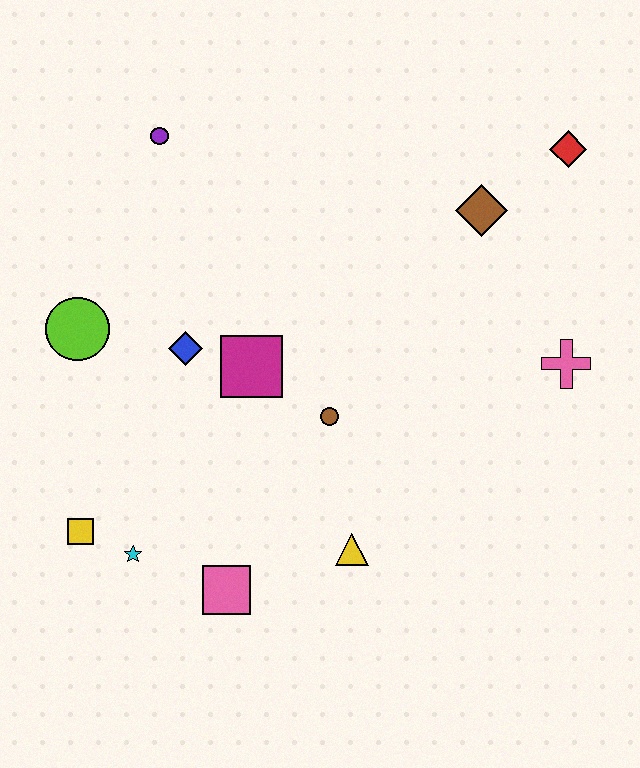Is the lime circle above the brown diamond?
No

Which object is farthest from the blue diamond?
The red diamond is farthest from the blue diamond.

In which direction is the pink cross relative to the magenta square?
The pink cross is to the right of the magenta square.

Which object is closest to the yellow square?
The cyan star is closest to the yellow square.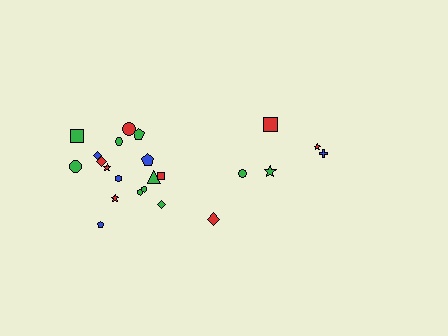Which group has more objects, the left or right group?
The left group.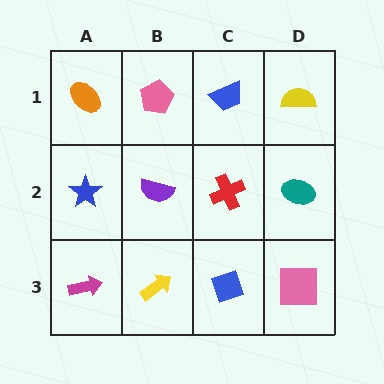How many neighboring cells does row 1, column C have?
3.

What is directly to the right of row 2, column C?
A teal ellipse.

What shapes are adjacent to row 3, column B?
A purple semicircle (row 2, column B), a magenta arrow (row 3, column A), a blue diamond (row 3, column C).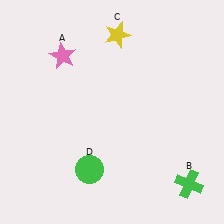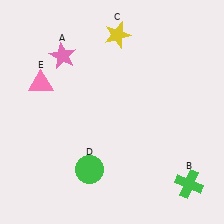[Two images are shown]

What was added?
A pink triangle (E) was added in Image 2.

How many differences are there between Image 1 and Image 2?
There is 1 difference between the two images.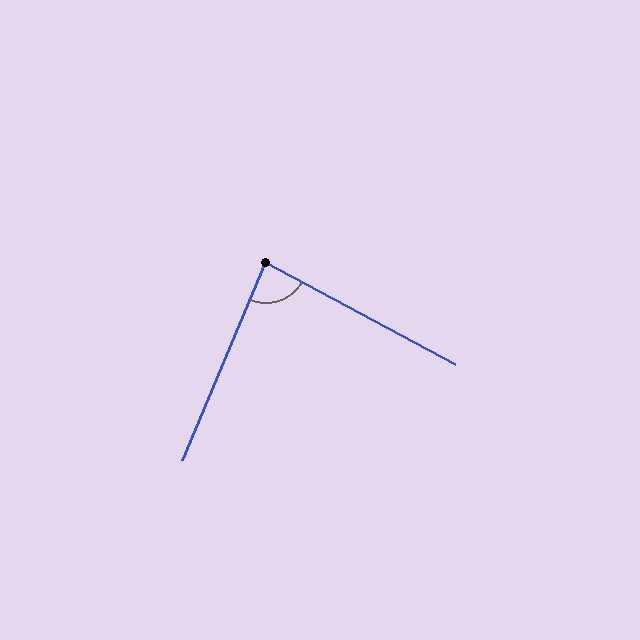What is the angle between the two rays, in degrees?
Approximately 85 degrees.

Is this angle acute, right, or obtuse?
It is acute.